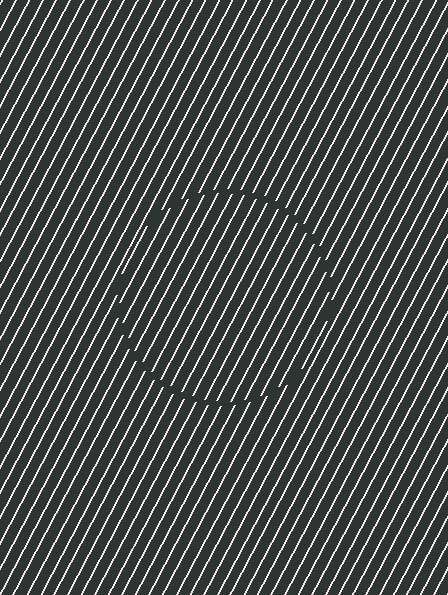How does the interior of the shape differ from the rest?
The interior of the shape contains the same grating, shifted by half a period — the contour is defined by the phase discontinuity where line-ends from the inner and outer gratings abut.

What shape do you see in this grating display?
An illusory circle. The interior of the shape contains the same grating, shifted by half a period — the contour is defined by the phase discontinuity where line-ends from the inner and outer gratings abut.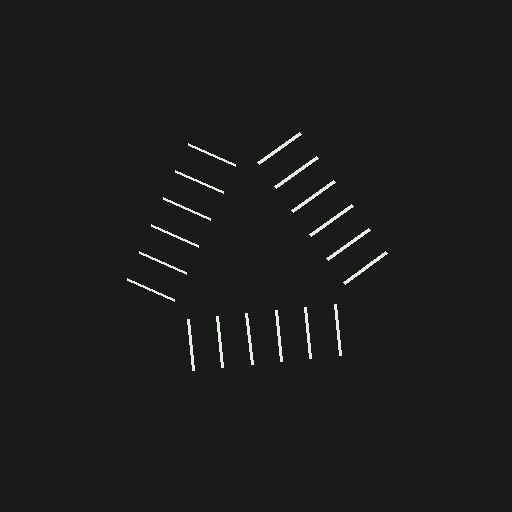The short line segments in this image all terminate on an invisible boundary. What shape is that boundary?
An illusory triangle — the line segments terminate on its edges but no continuous stroke is drawn.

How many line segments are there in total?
18 — 6 along each of the 3 edges.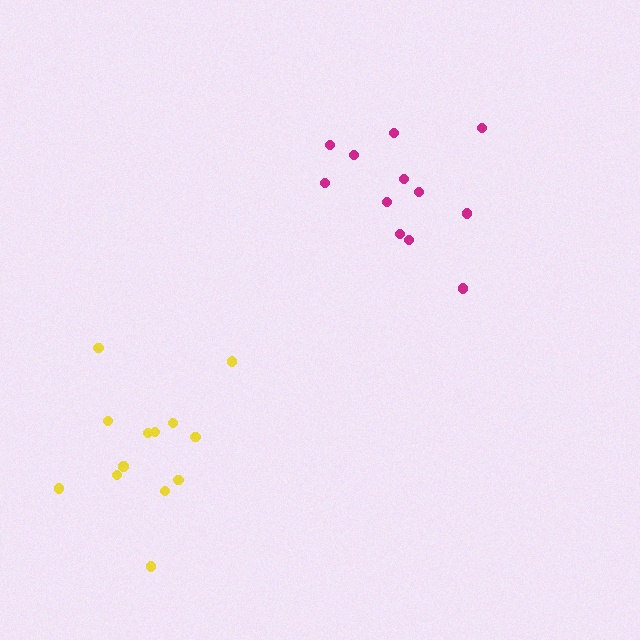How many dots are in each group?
Group 1: 13 dots, Group 2: 12 dots (25 total).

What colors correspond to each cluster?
The clusters are colored: yellow, magenta.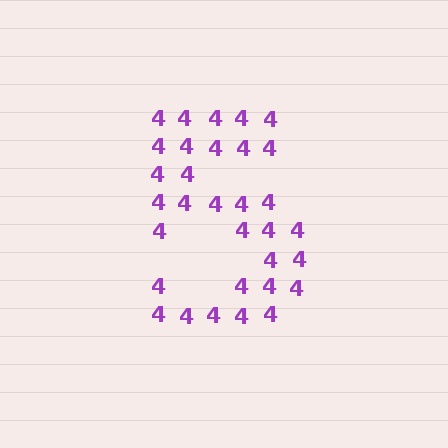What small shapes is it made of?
It is made of small digit 4's.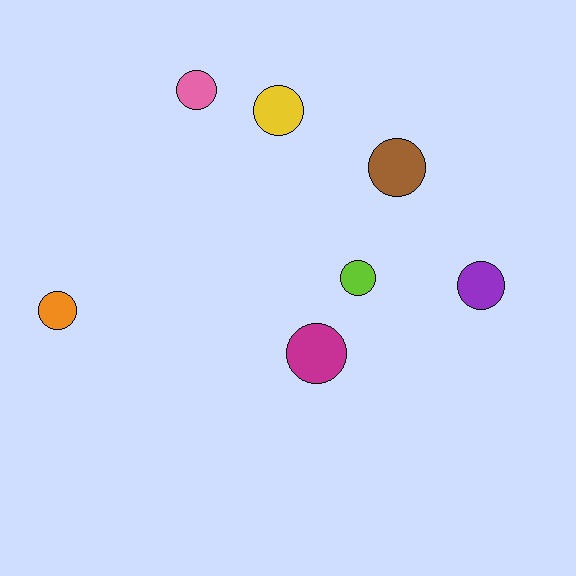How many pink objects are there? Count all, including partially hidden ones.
There is 1 pink object.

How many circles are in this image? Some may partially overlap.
There are 7 circles.